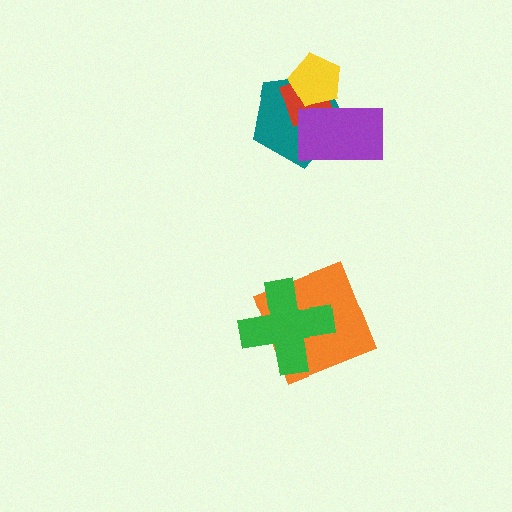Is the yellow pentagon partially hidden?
Yes, it is partially covered by another shape.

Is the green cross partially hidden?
No, no other shape covers it.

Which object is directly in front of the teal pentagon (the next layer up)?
The red diamond is directly in front of the teal pentagon.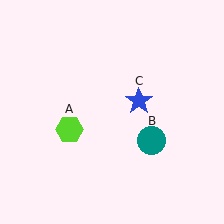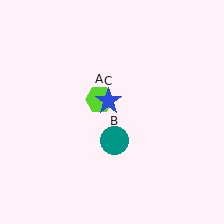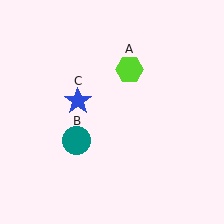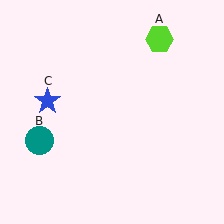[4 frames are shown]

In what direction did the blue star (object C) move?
The blue star (object C) moved left.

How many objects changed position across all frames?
3 objects changed position: lime hexagon (object A), teal circle (object B), blue star (object C).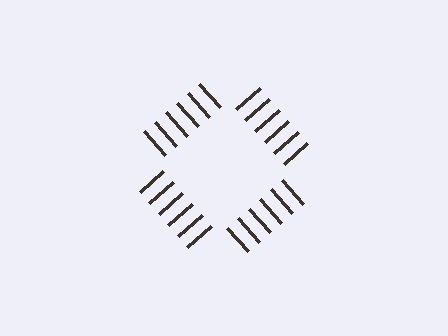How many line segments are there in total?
24 — 6 along each of the 4 edges.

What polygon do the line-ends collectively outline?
An illusory square — the line segments terminate on its edges but no continuous stroke is drawn.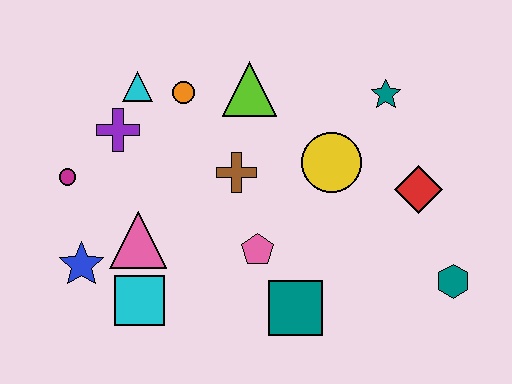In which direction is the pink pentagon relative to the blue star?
The pink pentagon is to the right of the blue star.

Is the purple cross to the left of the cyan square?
Yes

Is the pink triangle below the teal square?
No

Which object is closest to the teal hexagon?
The red diamond is closest to the teal hexagon.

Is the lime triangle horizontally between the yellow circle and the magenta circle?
Yes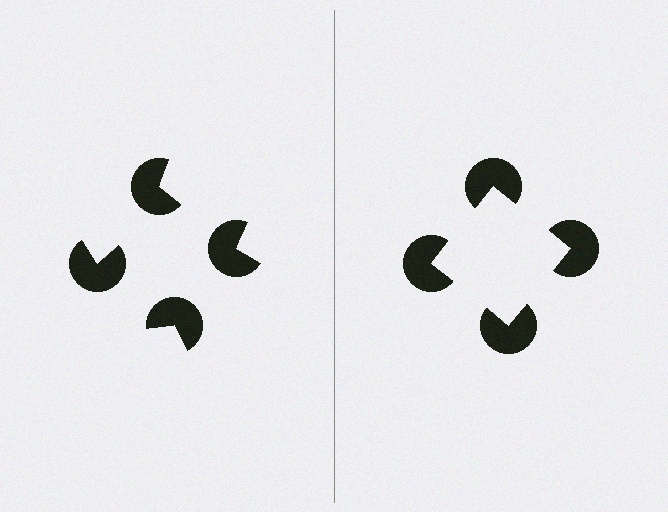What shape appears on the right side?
An illusory square.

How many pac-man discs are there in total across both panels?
8 — 4 on each side.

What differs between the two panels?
The pac-man discs are positioned identically on both sides; only the wedge orientations differ. On the right they align to a square; on the left they are misaligned.